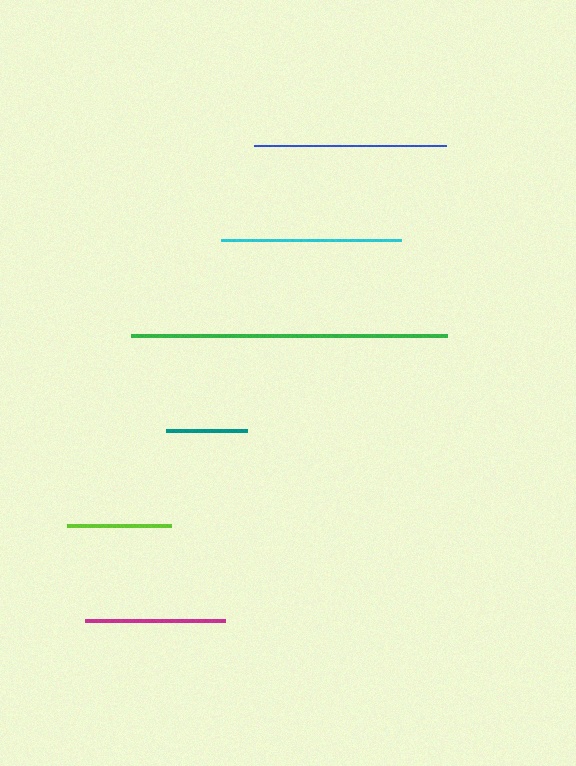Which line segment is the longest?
The green line is the longest at approximately 316 pixels.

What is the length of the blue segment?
The blue segment is approximately 191 pixels long.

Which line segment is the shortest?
The teal line is the shortest at approximately 82 pixels.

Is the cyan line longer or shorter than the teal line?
The cyan line is longer than the teal line.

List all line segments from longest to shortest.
From longest to shortest: green, blue, cyan, magenta, lime, teal.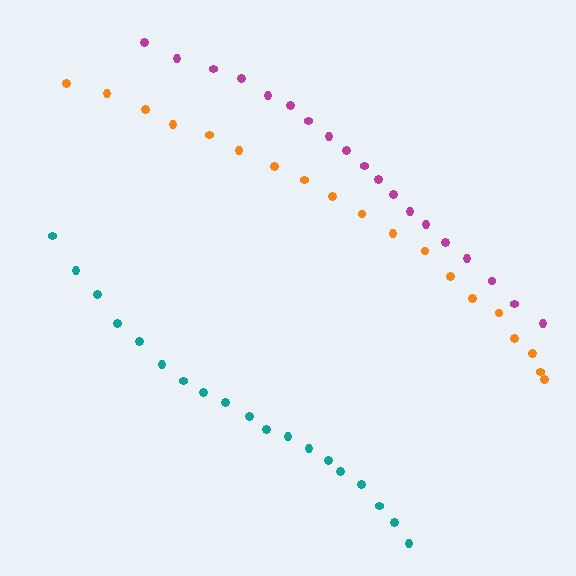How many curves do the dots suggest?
There are 3 distinct paths.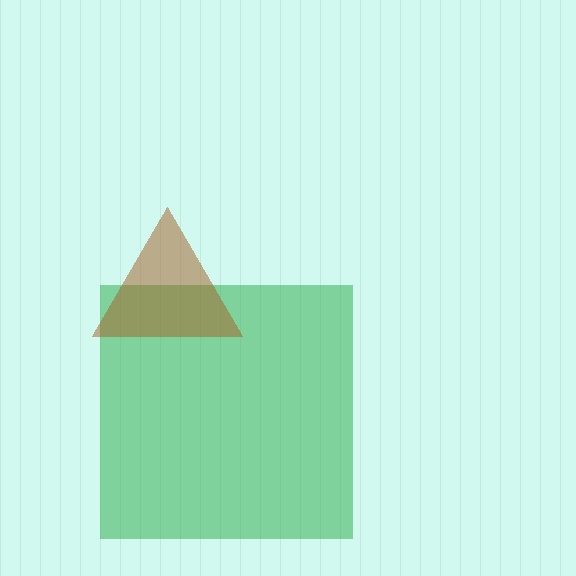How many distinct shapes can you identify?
There are 2 distinct shapes: a green square, a brown triangle.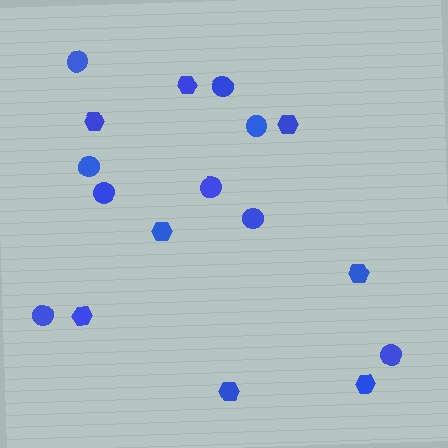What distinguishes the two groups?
There are 2 groups: one group of hexagons (8) and one group of circles (9).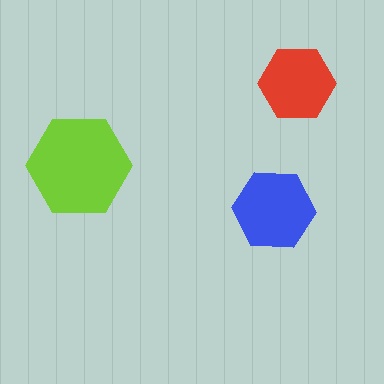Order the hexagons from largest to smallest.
the lime one, the blue one, the red one.